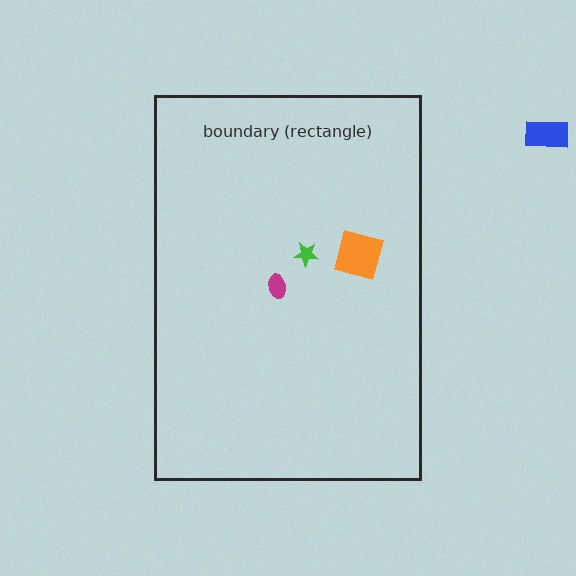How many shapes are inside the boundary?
3 inside, 1 outside.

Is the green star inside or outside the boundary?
Inside.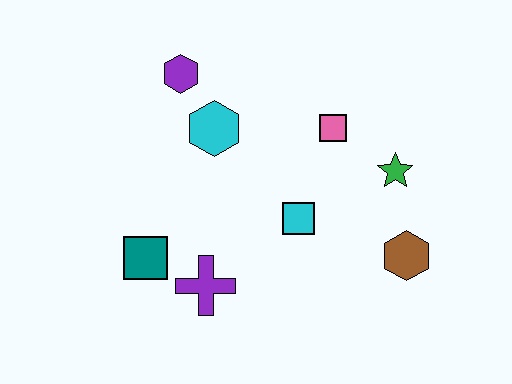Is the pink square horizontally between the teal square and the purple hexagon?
No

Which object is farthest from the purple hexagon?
The brown hexagon is farthest from the purple hexagon.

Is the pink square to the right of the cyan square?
Yes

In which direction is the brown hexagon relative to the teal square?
The brown hexagon is to the right of the teal square.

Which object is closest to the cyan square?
The pink square is closest to the cyan square.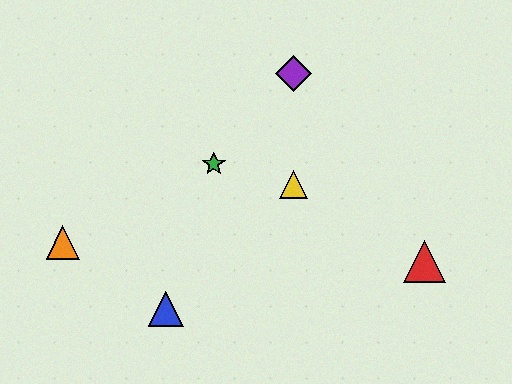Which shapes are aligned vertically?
The yellow triangle, the purple diamond are aligned vertically.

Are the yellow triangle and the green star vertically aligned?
No, the yellow triangle is at x≈294 and the green star is at x≈214.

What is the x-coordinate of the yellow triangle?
The yellow triangle is at x≈294.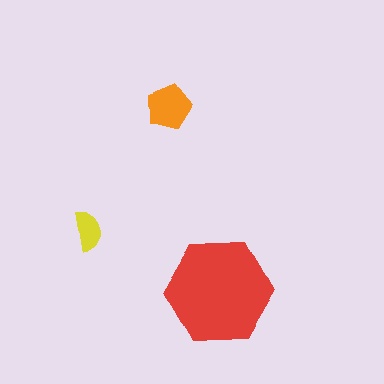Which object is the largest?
The red hexagon.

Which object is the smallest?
The yellow semicircle.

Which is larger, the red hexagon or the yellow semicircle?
The red hexagon.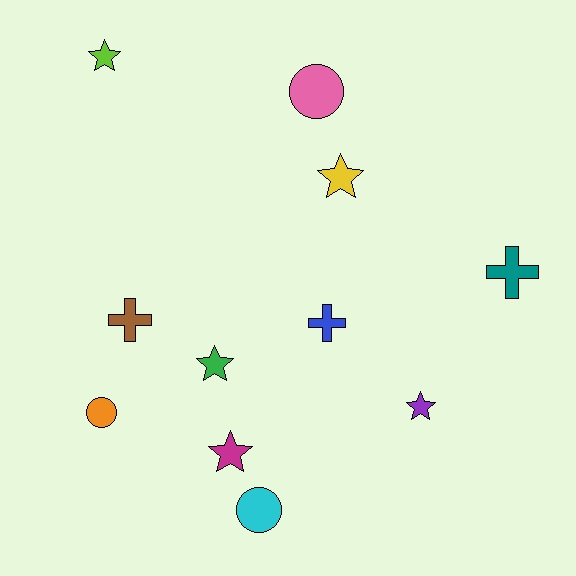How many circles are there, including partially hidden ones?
There are 3 circles.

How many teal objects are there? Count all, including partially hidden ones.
There is 1 teal object.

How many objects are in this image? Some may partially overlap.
There are 11 objects.